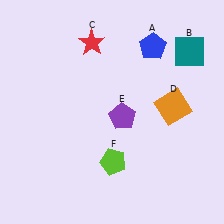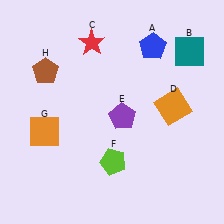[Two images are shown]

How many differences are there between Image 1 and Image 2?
There are 2 differences between the two images.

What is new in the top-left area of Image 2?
A brown pentagon (H) was added in the top-left area of Image 2.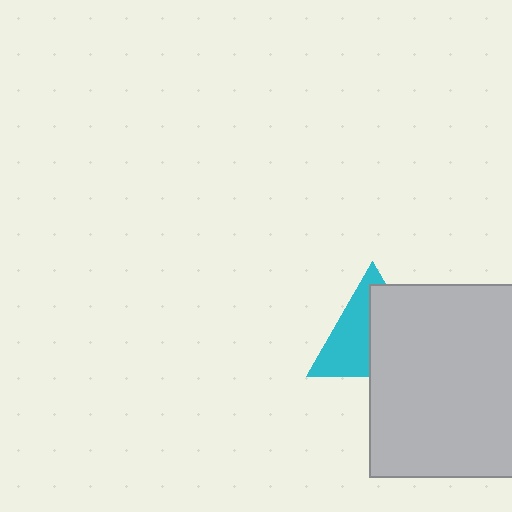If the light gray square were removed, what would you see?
You would see the complete cyan triangle.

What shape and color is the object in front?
The object in front is a light gray square.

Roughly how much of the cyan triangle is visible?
About half of it is visible (roughly 48%).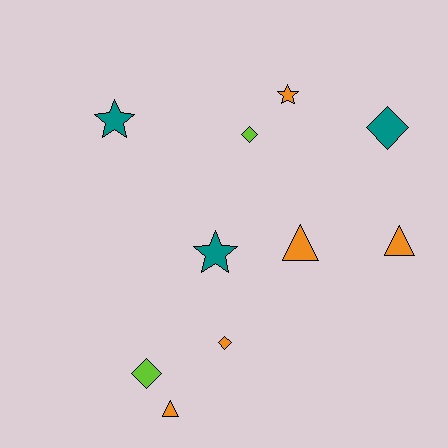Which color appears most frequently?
Orange, with 5 objects.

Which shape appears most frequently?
Diamond, with 4 objects.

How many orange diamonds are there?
There is 1 orange diamond.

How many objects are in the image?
There are 10 objects.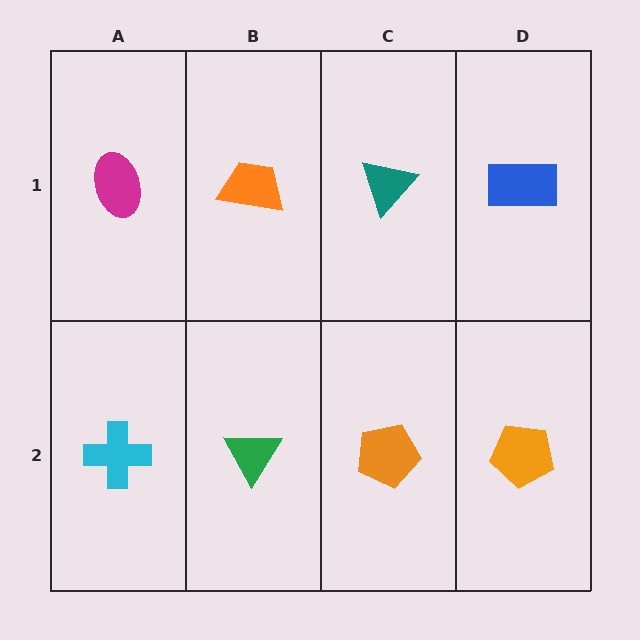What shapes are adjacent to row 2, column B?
An orange trapezoid (row 1, column B), a cyan cross (row 2, column A), an orange pentagon (row 2, column C).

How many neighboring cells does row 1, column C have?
3.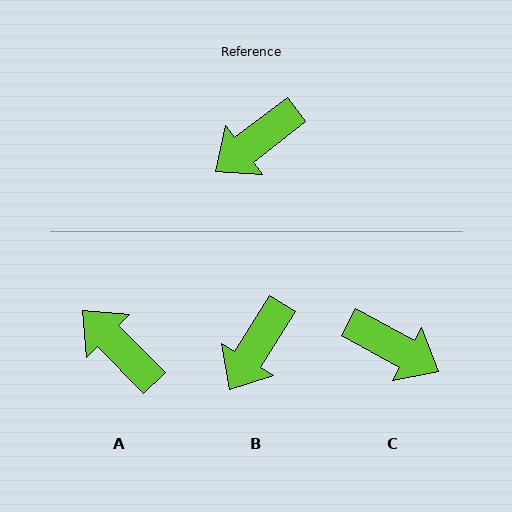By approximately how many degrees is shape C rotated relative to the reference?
Approximately 114 degrees counter-clockwise.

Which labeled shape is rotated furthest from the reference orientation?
C, about 114 degrees away.